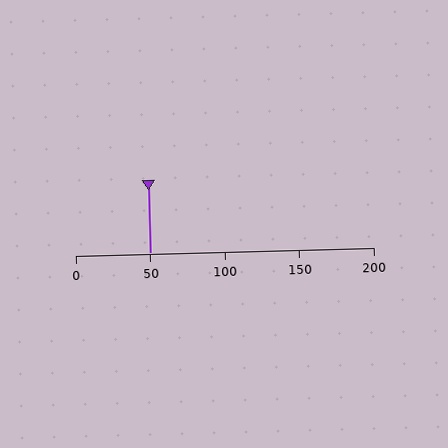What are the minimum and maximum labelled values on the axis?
The axis runs from 0 to 200.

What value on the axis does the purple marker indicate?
The marker indicates approximately 50.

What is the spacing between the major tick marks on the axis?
The major ticks are spaced 50 apart.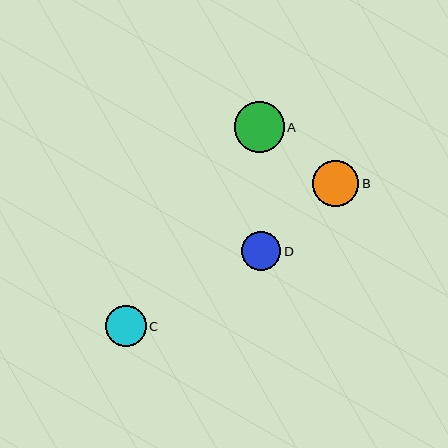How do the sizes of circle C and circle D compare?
Circle C and circle D are approximately the same size.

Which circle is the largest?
Circle A is the largest with a size of approximately 50 pixels.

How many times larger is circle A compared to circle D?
Circle A is approximately 1.3 times the size of circle D.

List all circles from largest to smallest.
From largest to smallest: A, B, C, D.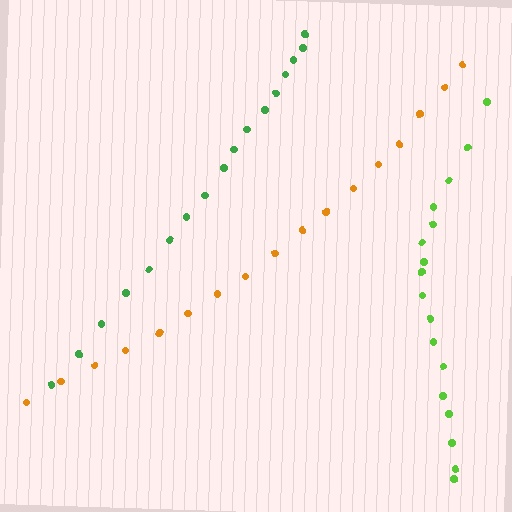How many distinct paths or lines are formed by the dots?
There are 3 distinct paths.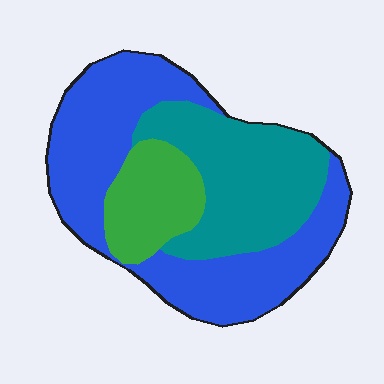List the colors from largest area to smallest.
From largest to smallest: blue, teal, green.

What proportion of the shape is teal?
Teal takes up about one third (1/3) of the shape.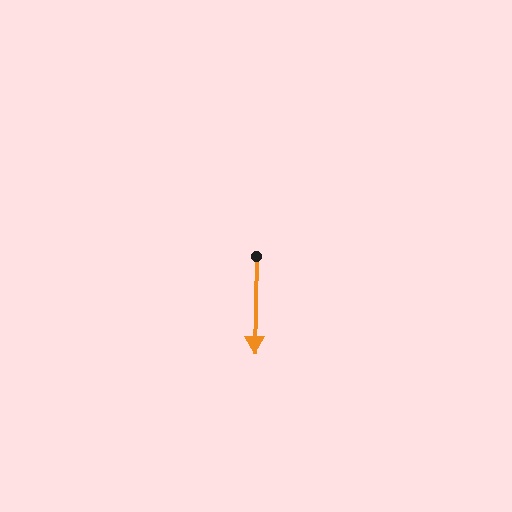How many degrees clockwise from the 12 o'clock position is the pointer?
Approximately 181 degrees.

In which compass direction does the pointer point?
South.